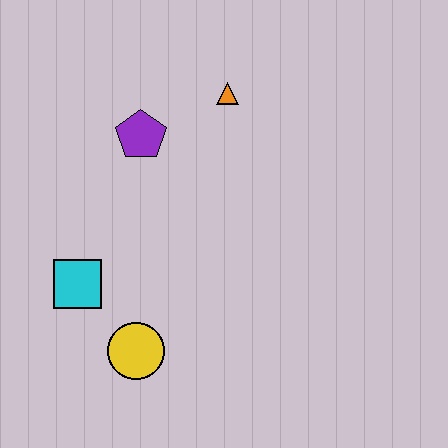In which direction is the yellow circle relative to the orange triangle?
The yellow circle is below the orange triangle.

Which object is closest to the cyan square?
The yellow circle is closest to the cyan square.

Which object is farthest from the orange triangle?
The yellow circle is farthest from the orange triangle.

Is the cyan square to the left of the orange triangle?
Yes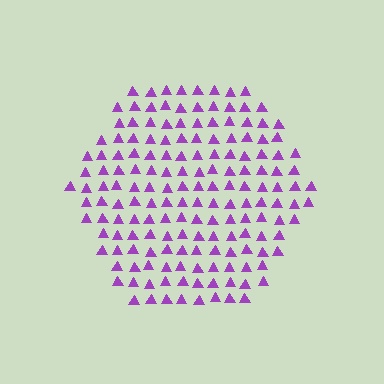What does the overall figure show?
The overall figure shows a hexagon.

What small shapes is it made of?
It is made of small triangles.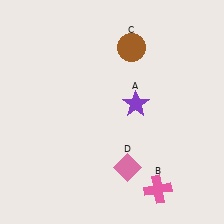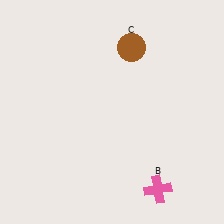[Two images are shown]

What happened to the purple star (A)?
The purple star (A) was removed in Image 2. It was in the top-right area of Image 1.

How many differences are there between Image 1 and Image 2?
There are 2 differences between the two images.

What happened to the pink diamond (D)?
The pink diamond (D) was removed in Image 2. It was in the bottom-right area of Image 1.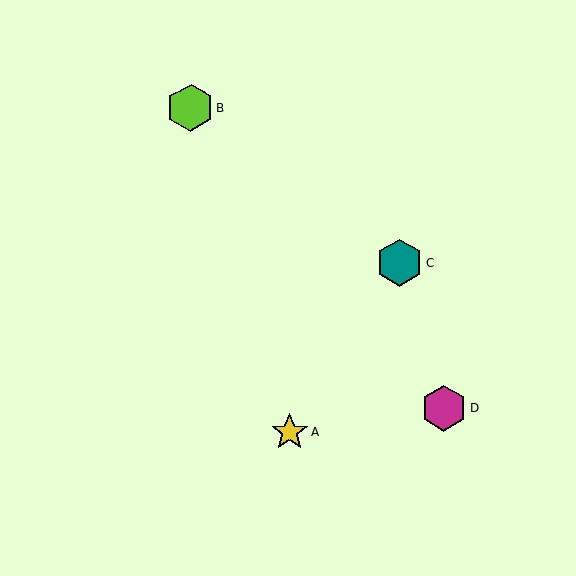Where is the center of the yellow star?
The center of the yellow star is at (290, 432).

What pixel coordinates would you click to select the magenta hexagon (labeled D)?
Click at (444, 408) to select the magenta hexagon D.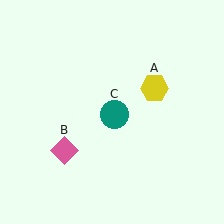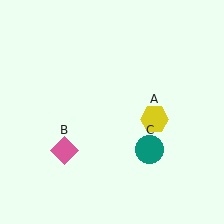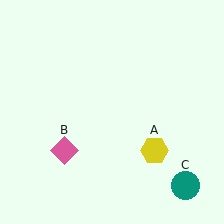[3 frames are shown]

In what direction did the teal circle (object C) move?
The teal circle (object C) moved down and to the right.